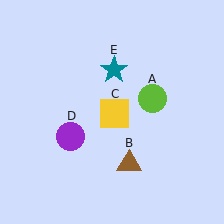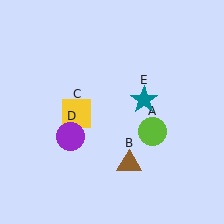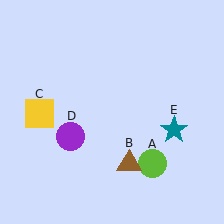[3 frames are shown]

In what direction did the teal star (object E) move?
The teal star (object E) moved down and to the right.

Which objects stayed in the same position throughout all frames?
Brown triangle (object B) and purple circle (object D) remained stationary.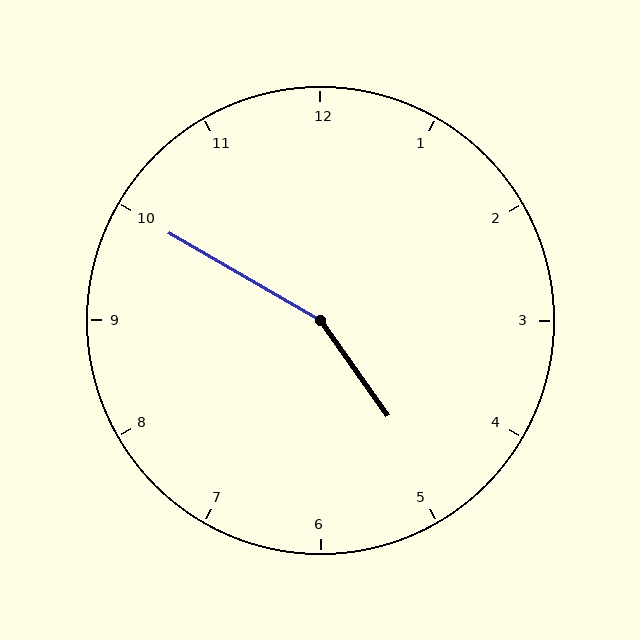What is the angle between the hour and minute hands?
Approximately 155 degrees.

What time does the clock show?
4:50.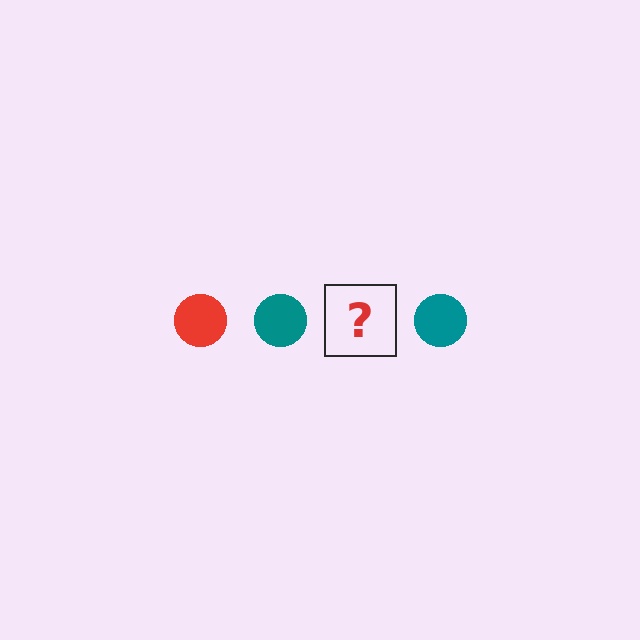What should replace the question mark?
The question mark should be replaced with a red circle.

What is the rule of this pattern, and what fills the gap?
The rule is that the pattern cycles through red, teal circles. The gap should be filled with a red circle.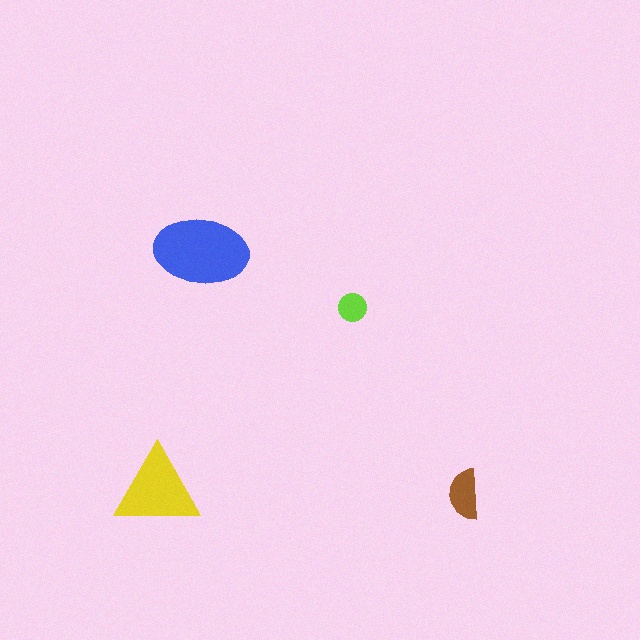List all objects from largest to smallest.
The blue ellipse, the yellow triangle, the brown semicircle, the lime circle.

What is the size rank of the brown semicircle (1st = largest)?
3rd.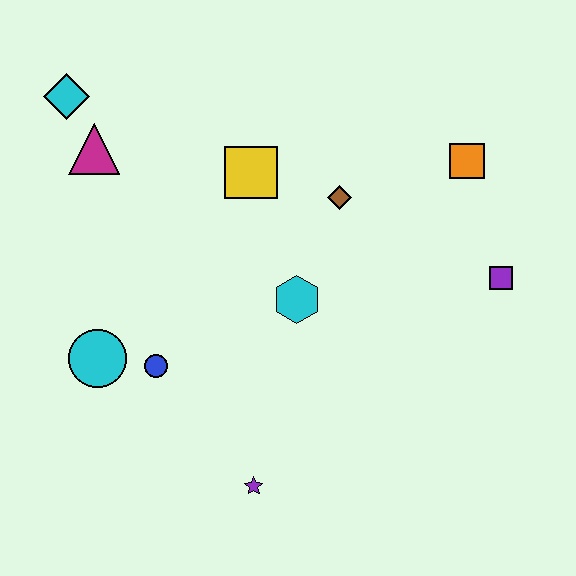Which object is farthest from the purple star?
The cyan diamond is farthest from the purple star.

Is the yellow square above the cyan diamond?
No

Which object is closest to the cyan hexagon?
The brown diamond is closest to the cyan hexagon.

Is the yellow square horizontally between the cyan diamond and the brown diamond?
Yes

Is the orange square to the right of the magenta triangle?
Yes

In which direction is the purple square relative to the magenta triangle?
The purple square is to the right of the magenta triangle.